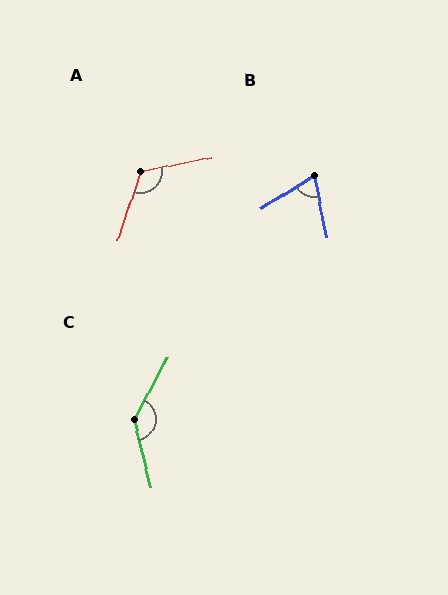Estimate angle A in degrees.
Approximately 120 degrees.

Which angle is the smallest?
B, at approximately 69 degrees.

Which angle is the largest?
C, at approximately 137 degrees.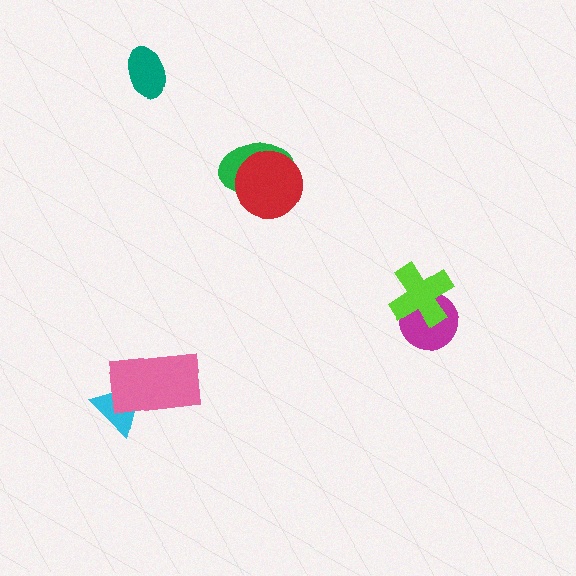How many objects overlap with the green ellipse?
1 object overlaps with the green ellipse.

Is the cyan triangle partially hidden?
Yes, it is partially covered by another shape.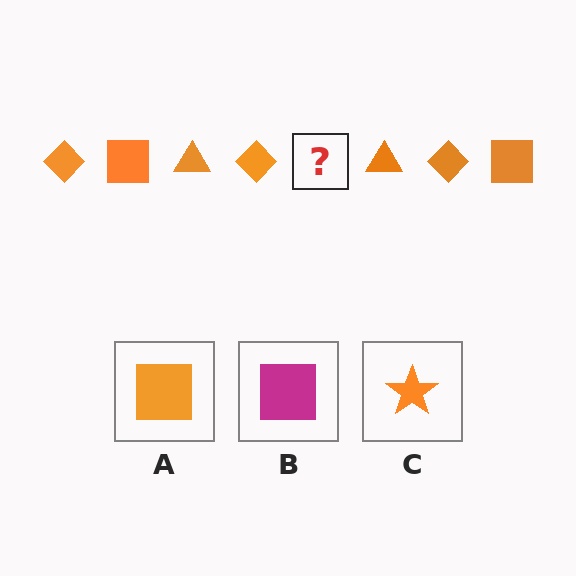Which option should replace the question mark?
Option A.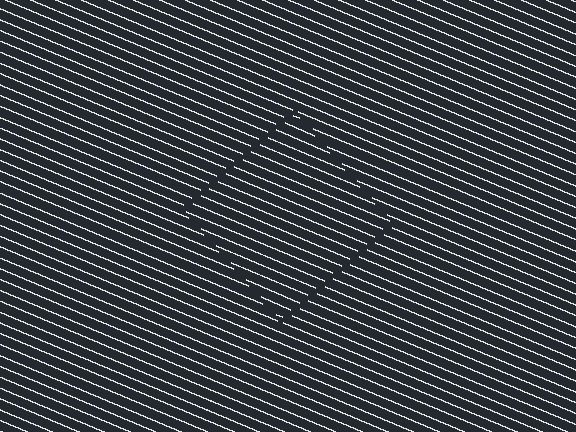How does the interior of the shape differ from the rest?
The interior of the shape contains the same grating, shifted by half a period — the contour is defined by the phase discontinuity where line-ends from the inner and outer gratings abut.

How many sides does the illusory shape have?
4 sides — the line-ends trace a square.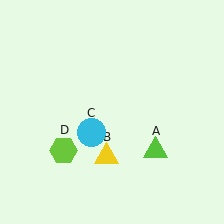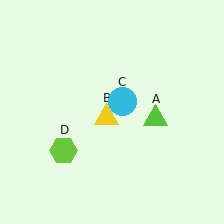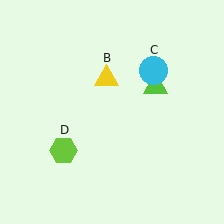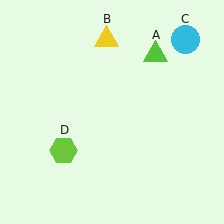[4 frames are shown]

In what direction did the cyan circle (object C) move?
The cyan circle (object C) moved up and to the right.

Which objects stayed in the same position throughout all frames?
Lime hexagon (object D) remained stationary.